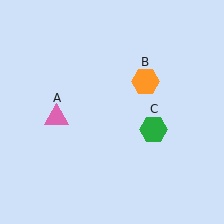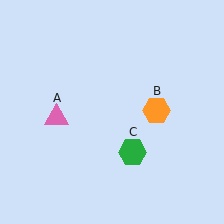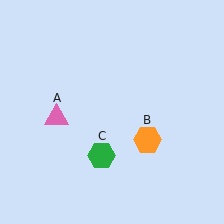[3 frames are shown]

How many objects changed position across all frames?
2 objects changed position: orange hexagon (object B), green hexagon (object C).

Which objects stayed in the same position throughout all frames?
Pink triangle (object A) remained stationary.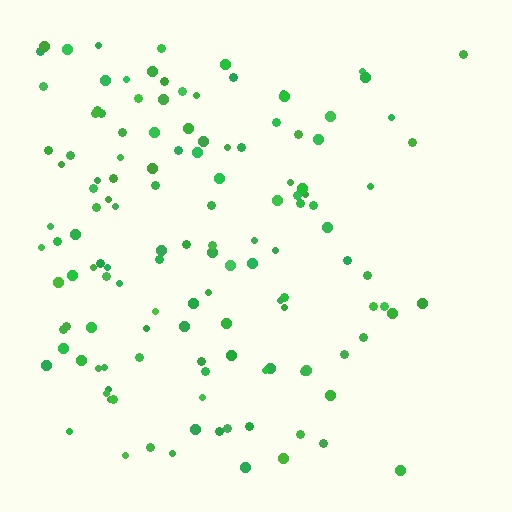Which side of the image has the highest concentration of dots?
The left.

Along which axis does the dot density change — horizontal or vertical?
Horizontal.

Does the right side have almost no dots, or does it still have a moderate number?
Still a moderate number, just noticeably fewer than the left.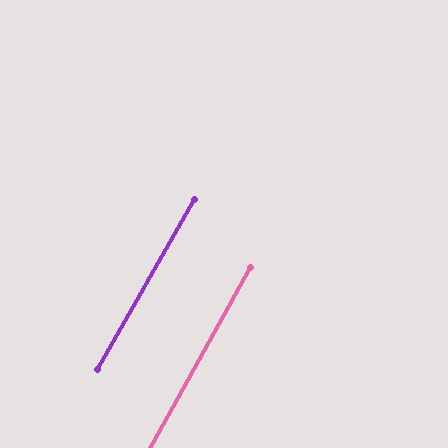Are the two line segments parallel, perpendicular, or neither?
Parallel — their directions differ by only 0.5°.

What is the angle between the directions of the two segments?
Approximately 1 degree.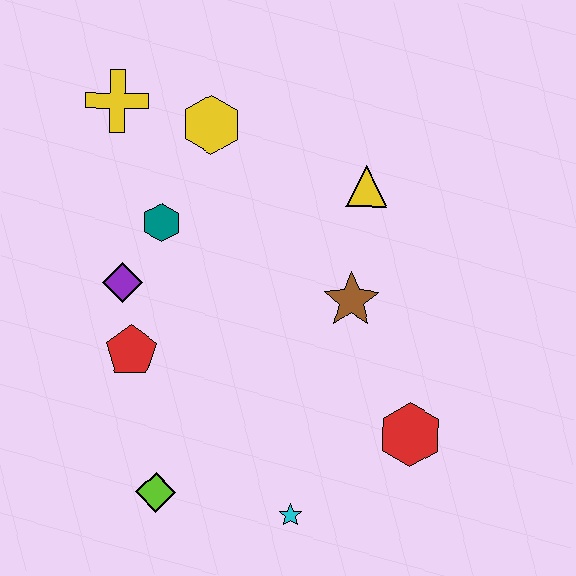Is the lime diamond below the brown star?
Yes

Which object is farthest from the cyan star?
The yellow cross is farthest from the cyan star.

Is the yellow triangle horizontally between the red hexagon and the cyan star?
Yes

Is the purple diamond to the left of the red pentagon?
Yes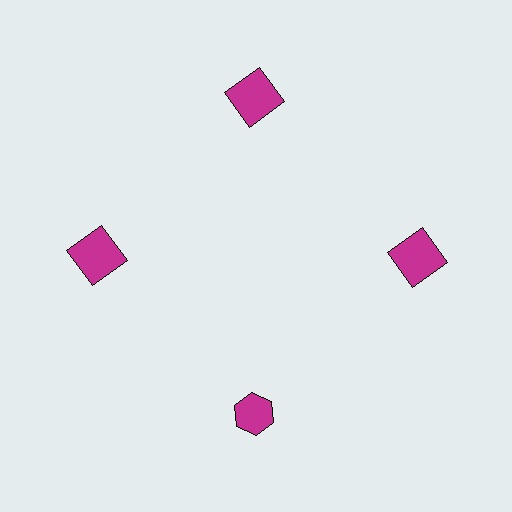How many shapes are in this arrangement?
There are 4 shapes arranged in a ring pattern.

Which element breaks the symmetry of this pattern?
The magenta hexagon at roughly the 6 o'clock position breaks the symmetry. All other shapes are magenta squares.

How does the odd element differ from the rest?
It has a different shape: hexagon instead of square.